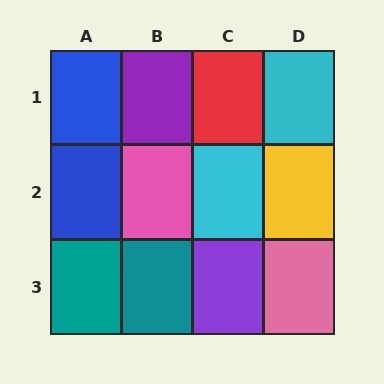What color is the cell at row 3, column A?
Teal.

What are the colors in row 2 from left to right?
Blue, pink, cyan, yellow.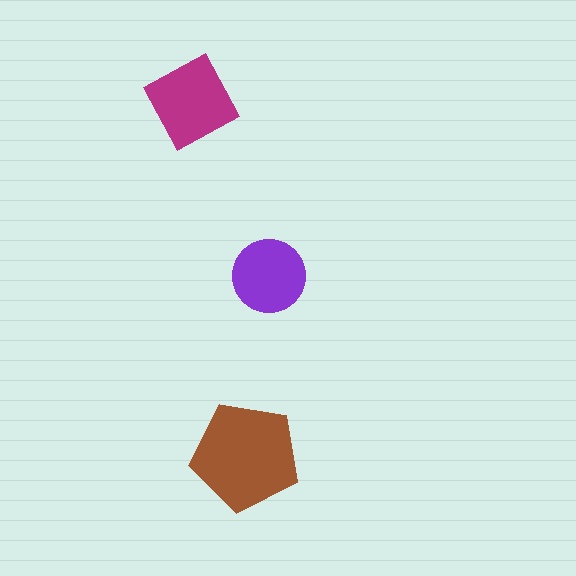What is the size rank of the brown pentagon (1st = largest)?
1st.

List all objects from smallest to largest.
The purple circle, the magenta diamond, the brown pentagon.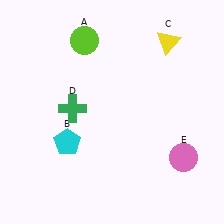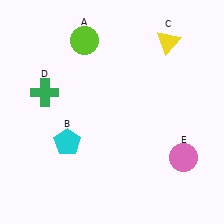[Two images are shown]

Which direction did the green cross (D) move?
The green cross (D) moved left.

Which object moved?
The green cross (D) moved left.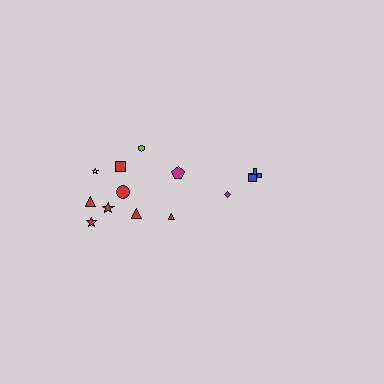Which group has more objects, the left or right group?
The left group.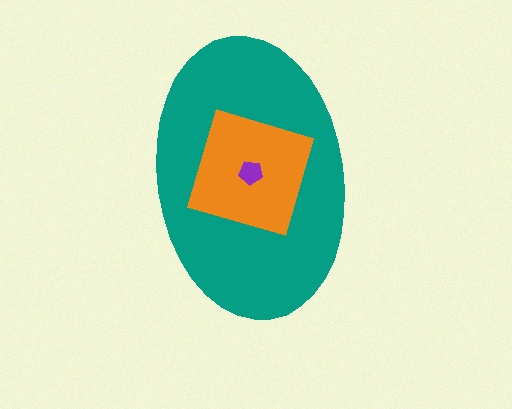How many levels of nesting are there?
3.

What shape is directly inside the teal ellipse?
The orange square.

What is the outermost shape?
The teal ellipse.